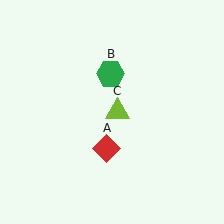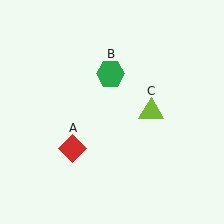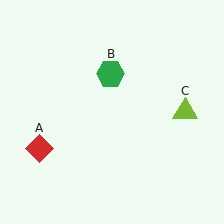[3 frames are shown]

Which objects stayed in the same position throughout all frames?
Green hexagon (object B) remained stationary.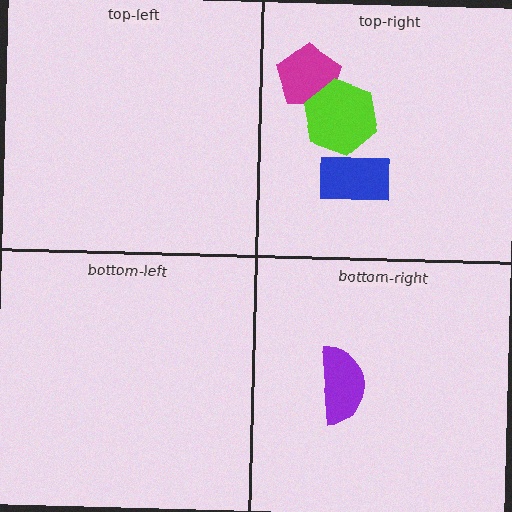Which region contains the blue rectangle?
The top-right region.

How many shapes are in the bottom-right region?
1.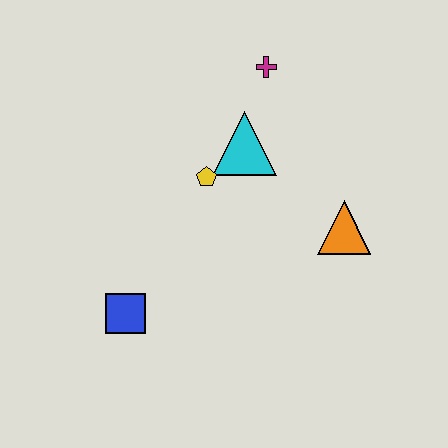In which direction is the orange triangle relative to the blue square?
The orange triangle is to the right of the blue square.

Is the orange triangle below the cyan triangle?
Yes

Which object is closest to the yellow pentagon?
The cyan triangle is closest to the yellow pentagon.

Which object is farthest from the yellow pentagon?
The blue square is farthest from the yellow pentagon.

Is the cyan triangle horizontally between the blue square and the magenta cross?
Yes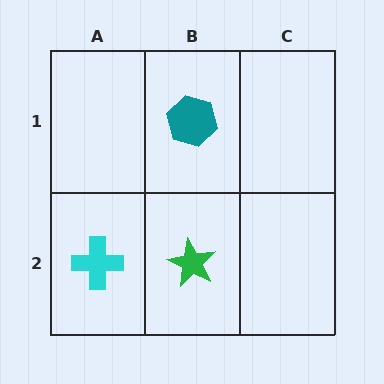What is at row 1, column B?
A teal hexagon.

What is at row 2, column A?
A cyan cross.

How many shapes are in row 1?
1 shape.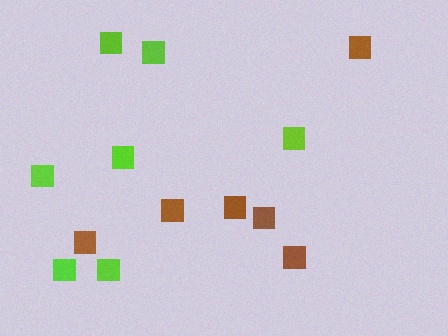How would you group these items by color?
There are 2 groups: one group of brown squares (6) and one group of lime squares (7).